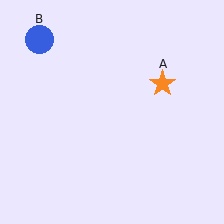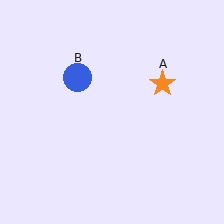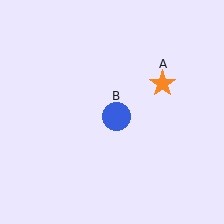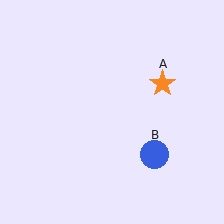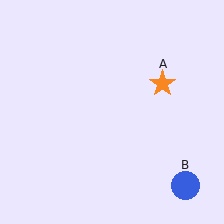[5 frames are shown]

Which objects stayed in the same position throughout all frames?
Orange star (object A) remained stationary.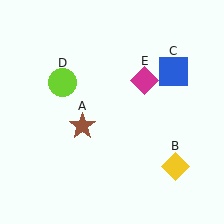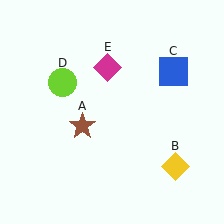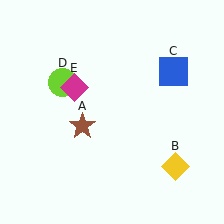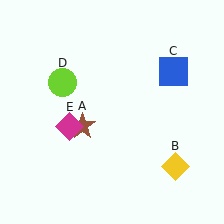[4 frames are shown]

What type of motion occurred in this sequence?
The magenta diamond (object E) rotated counterclockwise around the center of the scene.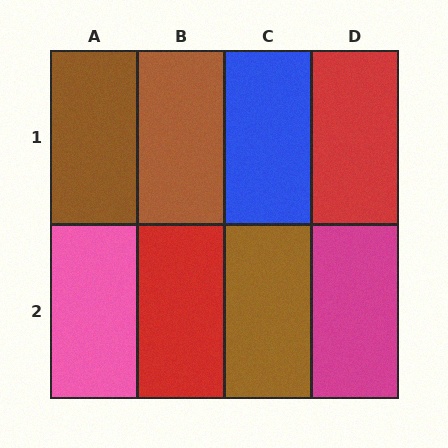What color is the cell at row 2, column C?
Brown.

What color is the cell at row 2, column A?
Pink.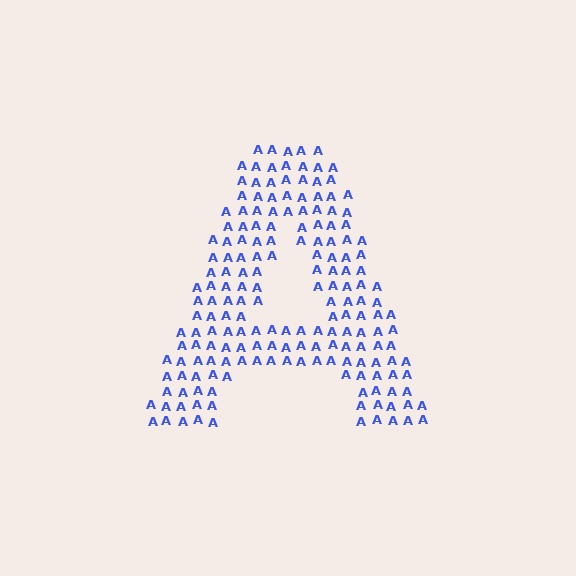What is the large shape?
The large shape is the letter A.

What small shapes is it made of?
It is made of small letter A's.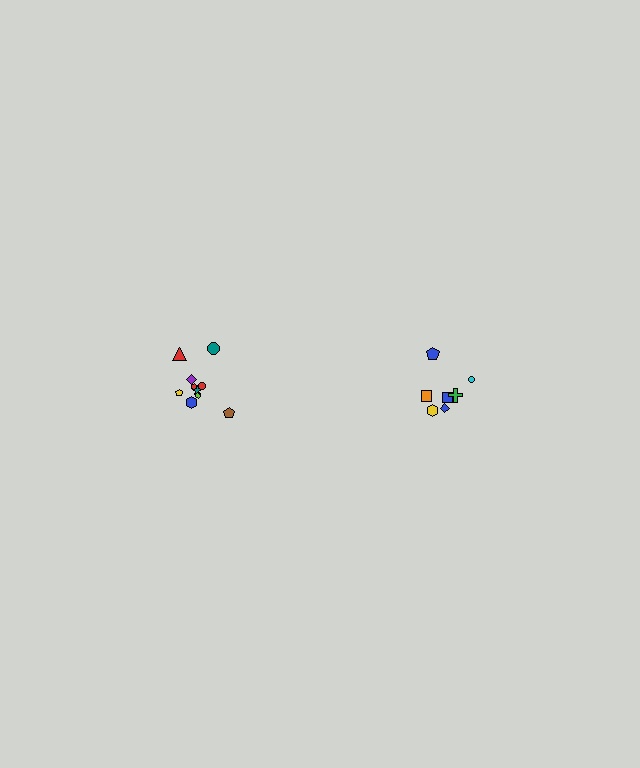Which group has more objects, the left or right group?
The left group.